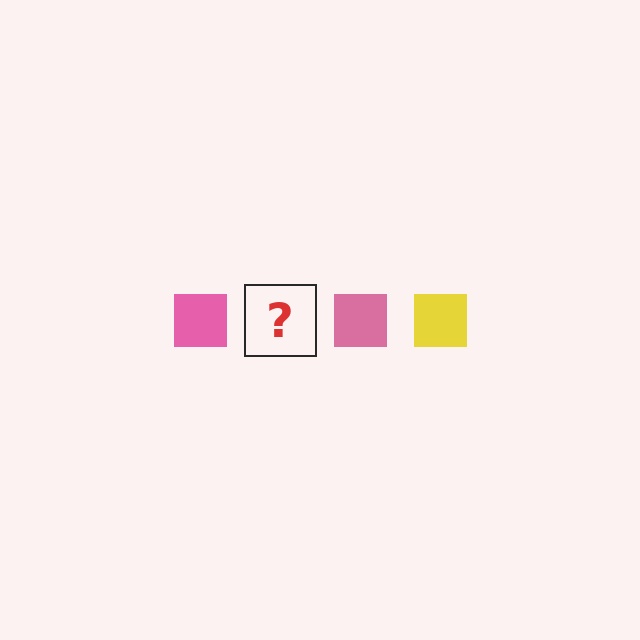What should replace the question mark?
The question mark should be replaced with a yellow square.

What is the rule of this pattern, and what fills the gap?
The rule is that the pattern cycles through pink, yellow squares. The gap should be filled with a yellow square.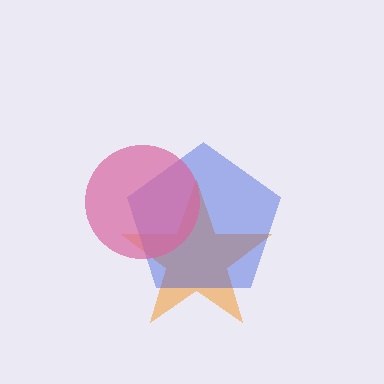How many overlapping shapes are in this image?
There are 3 overlapping shapes in the image.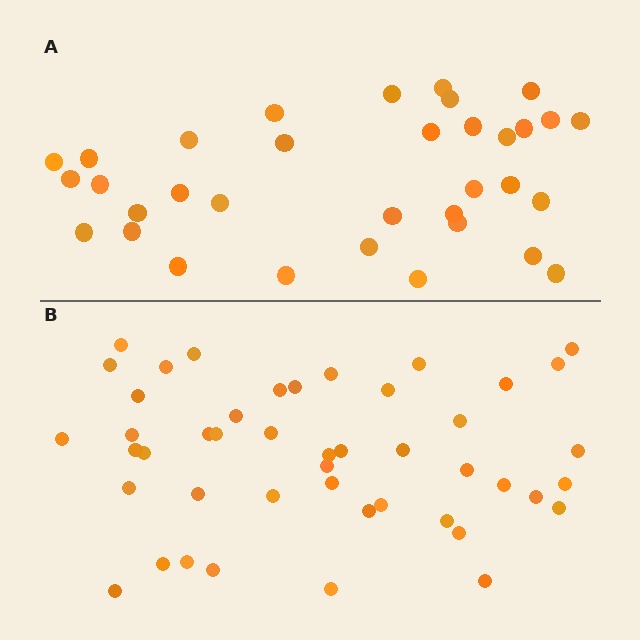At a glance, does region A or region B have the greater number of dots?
Region B (the bottom region) has more dots.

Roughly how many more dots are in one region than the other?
Region B has roughly 12 or so more dots than region A.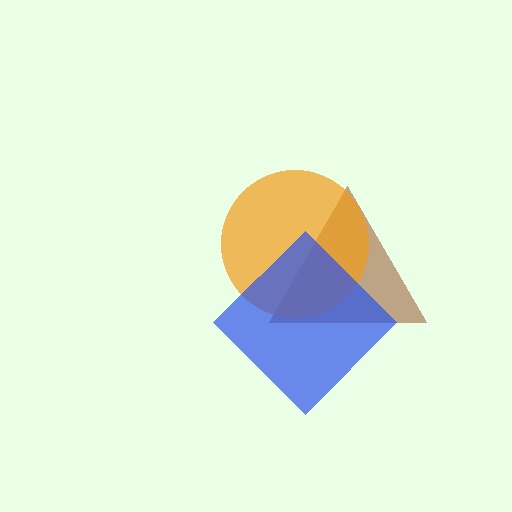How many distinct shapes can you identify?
There are 3 distinct shapes: a brown triangle, an orange circle, a blue diamond.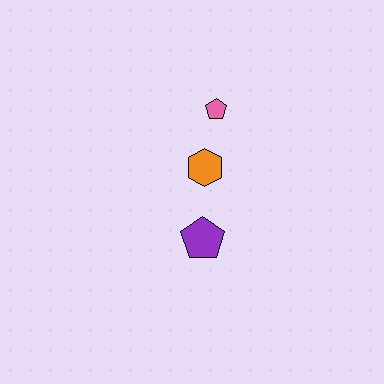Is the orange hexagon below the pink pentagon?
Yes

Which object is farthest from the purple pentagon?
The pink pentagon is farthest from the purple pentagon.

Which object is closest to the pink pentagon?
The orange hexagon is closest to the pink pentagon.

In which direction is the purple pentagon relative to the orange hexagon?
The purple pentagon is below the orange hexagon.